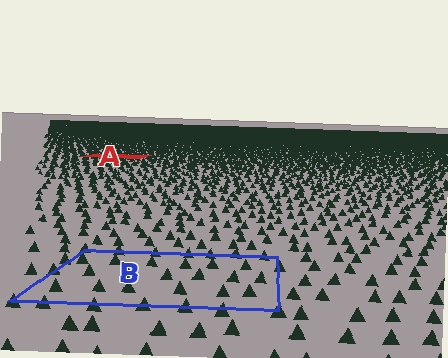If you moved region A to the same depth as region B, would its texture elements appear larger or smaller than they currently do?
They would appear larger. At a closer depth, the same texture elements are projected at a bigger on-screen size.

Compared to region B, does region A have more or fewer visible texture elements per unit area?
Region A has more texture elements per unit area — they are packed more densely because it is farther away.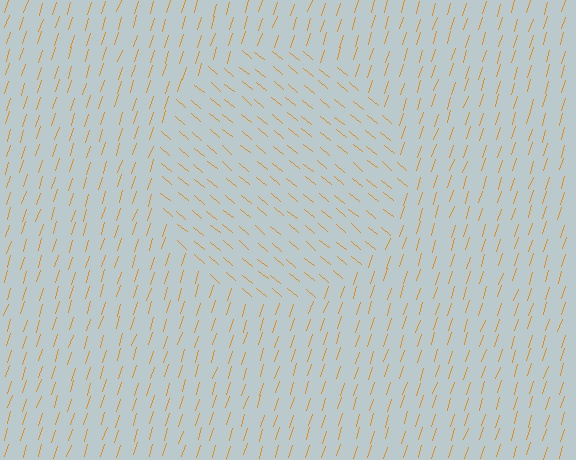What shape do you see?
I see a circle.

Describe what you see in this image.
The image is filled with small orange line segments. A circle region in the image has lines oriented differently from the surrounding lines, creating a visible texture boundary.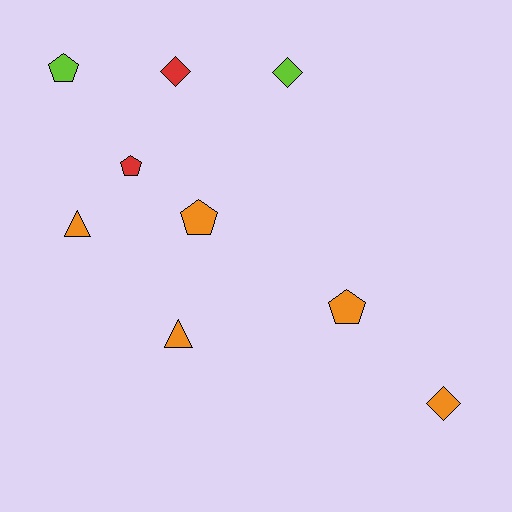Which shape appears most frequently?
Pentagon, with 4 objects.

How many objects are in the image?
There are 9 objects.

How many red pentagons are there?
There is 1 red pentagon.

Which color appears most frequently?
Orange, with 5 objects.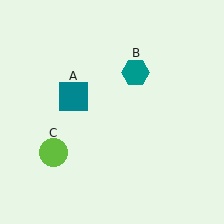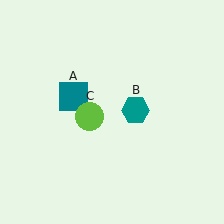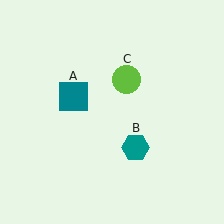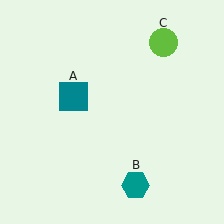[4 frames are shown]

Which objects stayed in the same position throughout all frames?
Teal square (object A) remained stationary.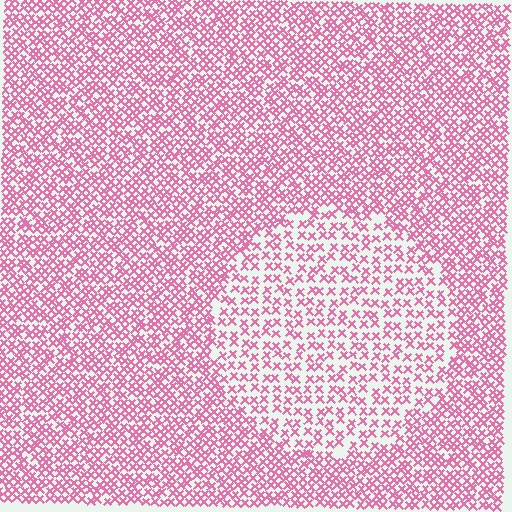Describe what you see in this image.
The image contains small pink elements arranged at two different densities. A circle-shaped region is visible where the elements are less densely packed than the surrounding area.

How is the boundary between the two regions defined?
The boundary is defined by a change in element density (approximately 1.8x ratio). All elements are the same color, size, and shape.